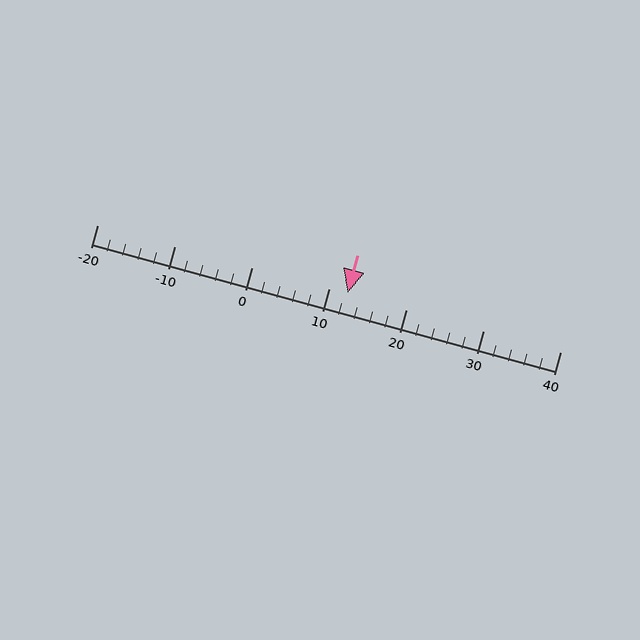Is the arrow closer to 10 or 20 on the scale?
The arrow is closer to 10.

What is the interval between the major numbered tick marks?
The major tick marks are spaced 10 units apart.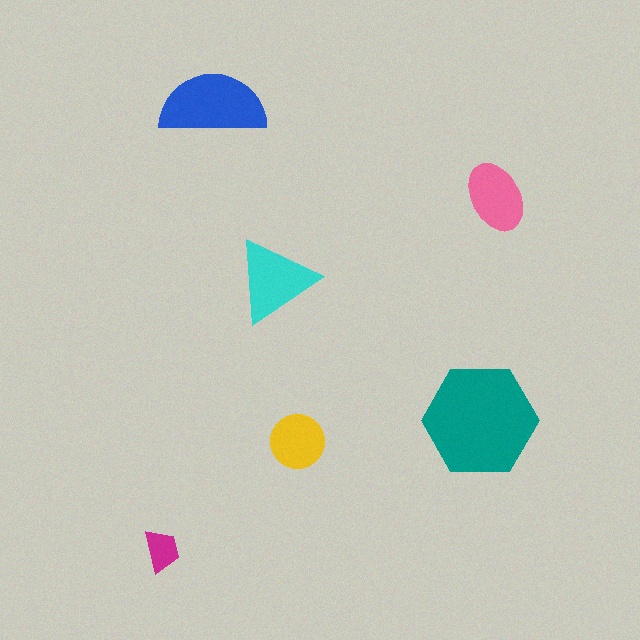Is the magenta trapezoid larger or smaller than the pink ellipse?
Smaller.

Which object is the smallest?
The magenta trapezoid.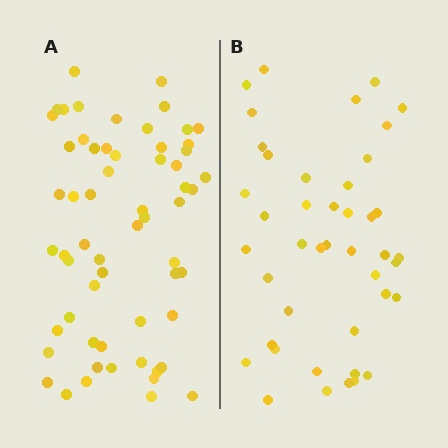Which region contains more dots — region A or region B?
Region A (the left region) has more dots.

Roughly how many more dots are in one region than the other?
Region A has approximately 15 more dots than region B.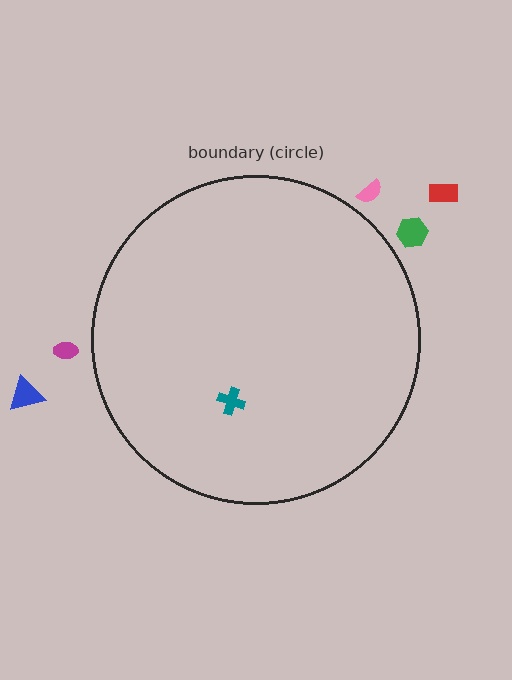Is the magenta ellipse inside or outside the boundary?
Outside.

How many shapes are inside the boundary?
1 inside, 5 outside.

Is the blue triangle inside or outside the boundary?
Outside.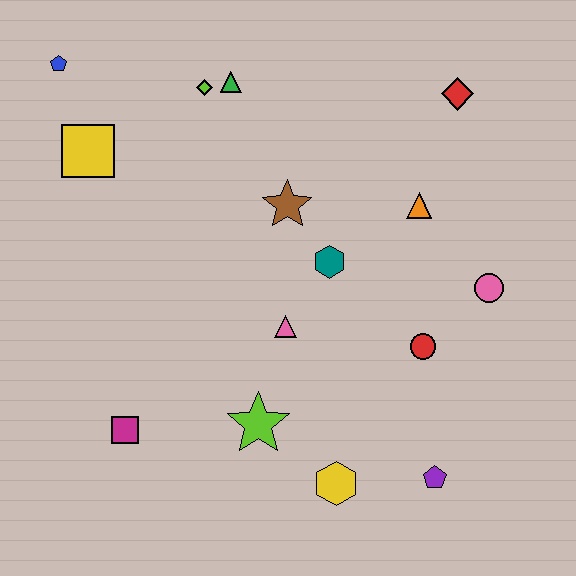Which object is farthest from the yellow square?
The purple pentagon is farthest from the yellow square.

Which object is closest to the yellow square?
The blue pentagon is closest to the yellow square.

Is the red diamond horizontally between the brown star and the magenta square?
No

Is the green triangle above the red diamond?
Yes